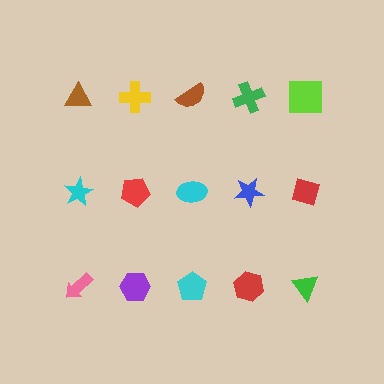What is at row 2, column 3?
A cyan ellipse.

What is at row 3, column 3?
A cyan pentagon.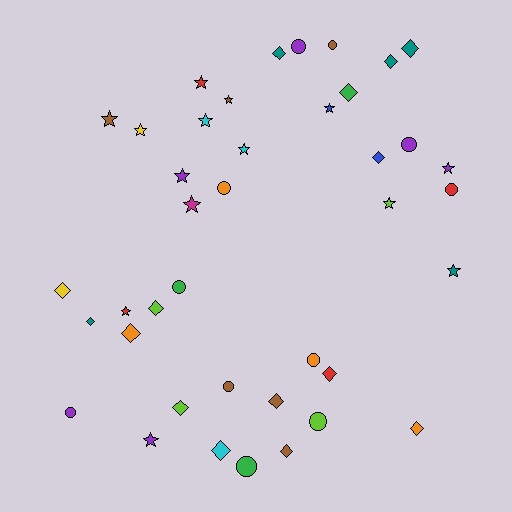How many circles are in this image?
There are 11 circles.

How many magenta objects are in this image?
There is 1 magenta object.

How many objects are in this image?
There are 40 objects.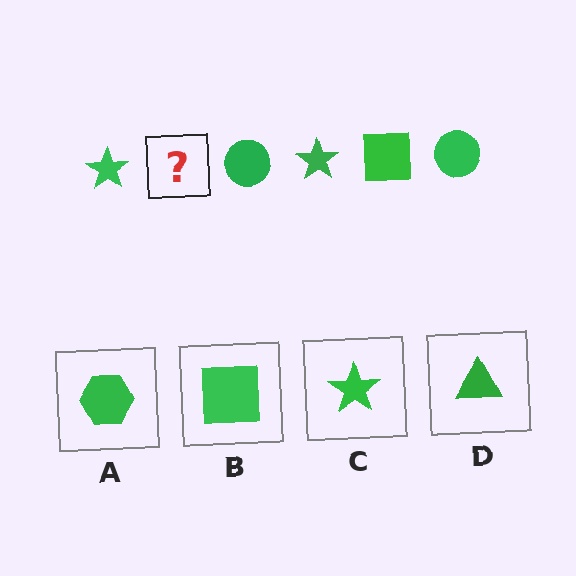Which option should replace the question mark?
Option B.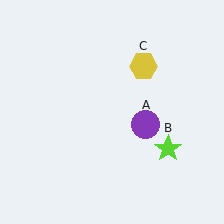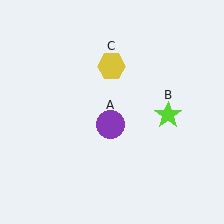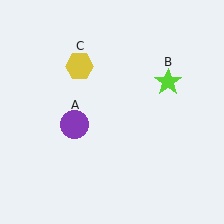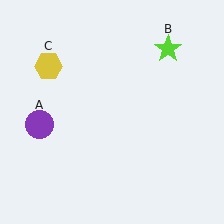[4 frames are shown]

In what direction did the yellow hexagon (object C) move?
The yellow hexagon (object C) moved left.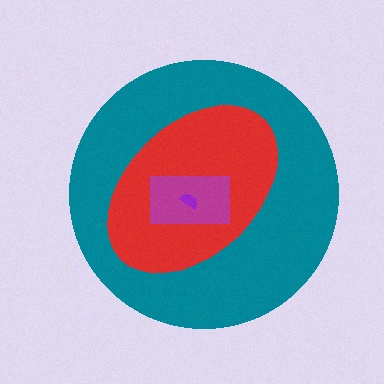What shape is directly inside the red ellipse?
The magenta rectangle.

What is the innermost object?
The purple semicircle.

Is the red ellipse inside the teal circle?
Yes.